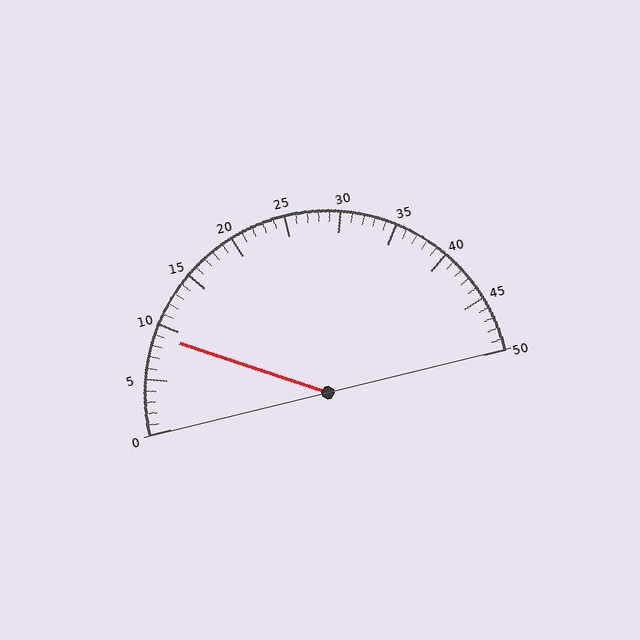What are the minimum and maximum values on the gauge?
The gauge ranges from 0 to 50.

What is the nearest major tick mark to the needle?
The nearest major tick mark is 10.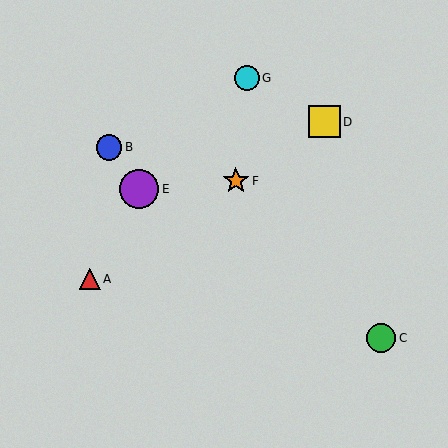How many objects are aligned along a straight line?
3 objects (A, D, F) are aligned along a straight line.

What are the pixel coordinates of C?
Object C is at (381, 338).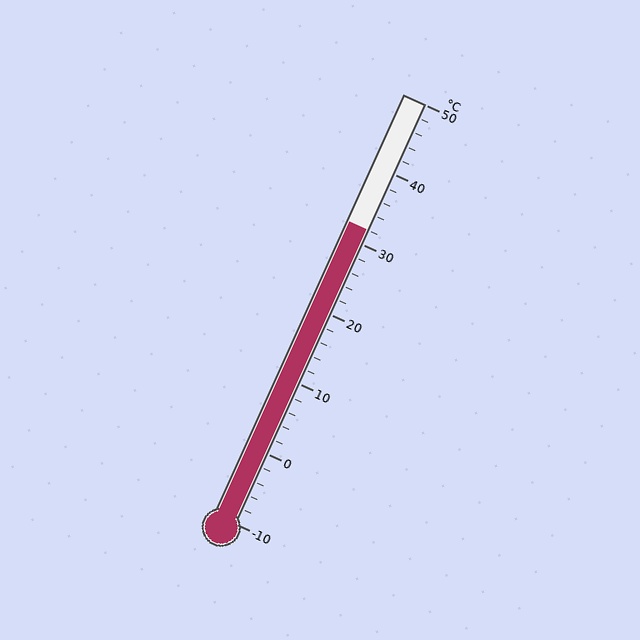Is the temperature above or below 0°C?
The temperature is above 0°C.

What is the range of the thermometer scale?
The thermometer scale ranges from -10°C to 50°C.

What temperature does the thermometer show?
The thermometer shows approximately 32°C.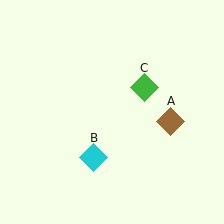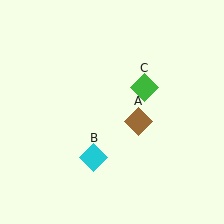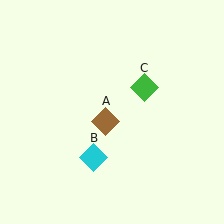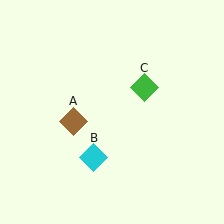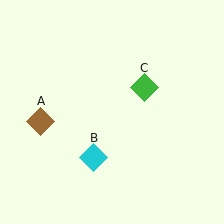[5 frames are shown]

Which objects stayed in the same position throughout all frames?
Cyan diamond (object B) and green diamond (object C) remained stationary.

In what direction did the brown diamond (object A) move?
The brown diamond (object A) moved left.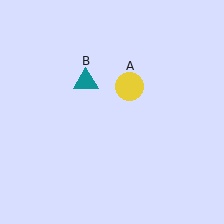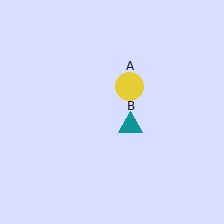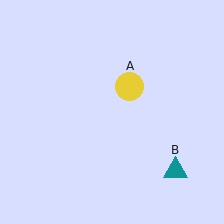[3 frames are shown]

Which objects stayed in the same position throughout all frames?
Yellow circle (object A) remained stationary.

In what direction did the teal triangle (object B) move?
The teal triangle (object B) moved down and to the right.